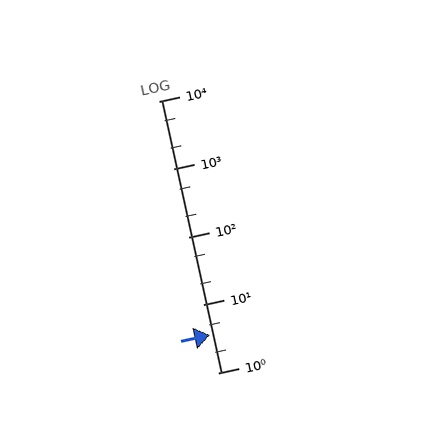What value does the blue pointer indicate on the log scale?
The pointer indicates approximately 3.6.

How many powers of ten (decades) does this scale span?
The scale spans 4 decades, from 1 to 10000.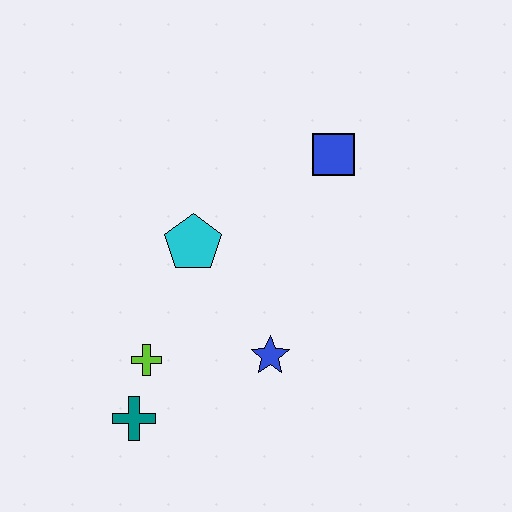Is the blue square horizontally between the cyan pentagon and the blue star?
No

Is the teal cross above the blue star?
No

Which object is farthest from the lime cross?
The blue square is farthest from the lime cross.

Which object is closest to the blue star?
The lime cross is closest to the blue star.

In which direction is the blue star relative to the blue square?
The blue star is below the blue square.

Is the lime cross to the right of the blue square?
No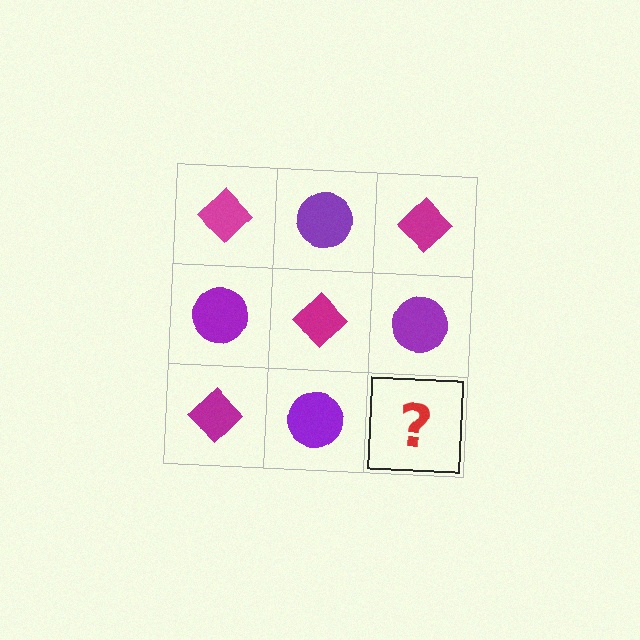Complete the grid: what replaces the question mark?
The question mark should be replaced with a magenta diamond.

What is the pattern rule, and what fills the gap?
The rule is that it alternates magenta diamond and purple circle in a checkerboard pattern. The gap should be filled with a magenta diamond.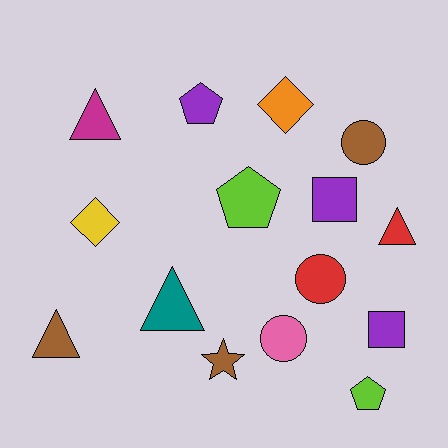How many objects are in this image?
There are 15 objects.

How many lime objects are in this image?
There are 2 lime objects.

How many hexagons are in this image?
There are no hexagons.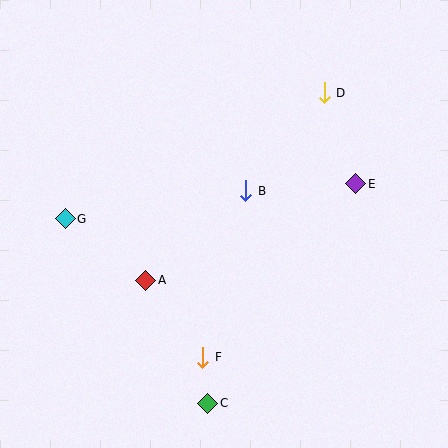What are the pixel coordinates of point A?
Point A is at (146, 280).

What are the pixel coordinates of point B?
Point B is at (246, 191).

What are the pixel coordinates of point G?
Point G is at (65, 219).